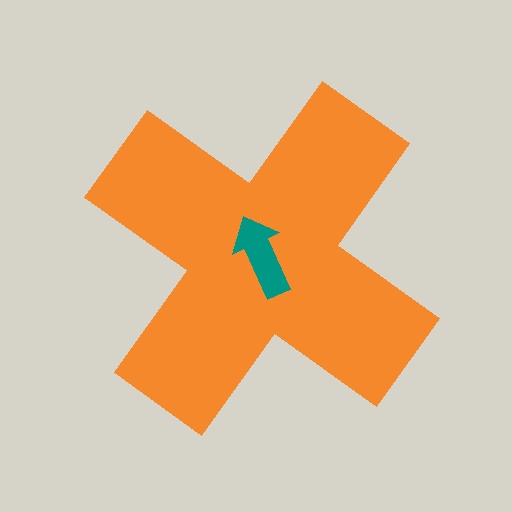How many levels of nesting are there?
2.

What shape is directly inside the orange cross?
The teal arrow.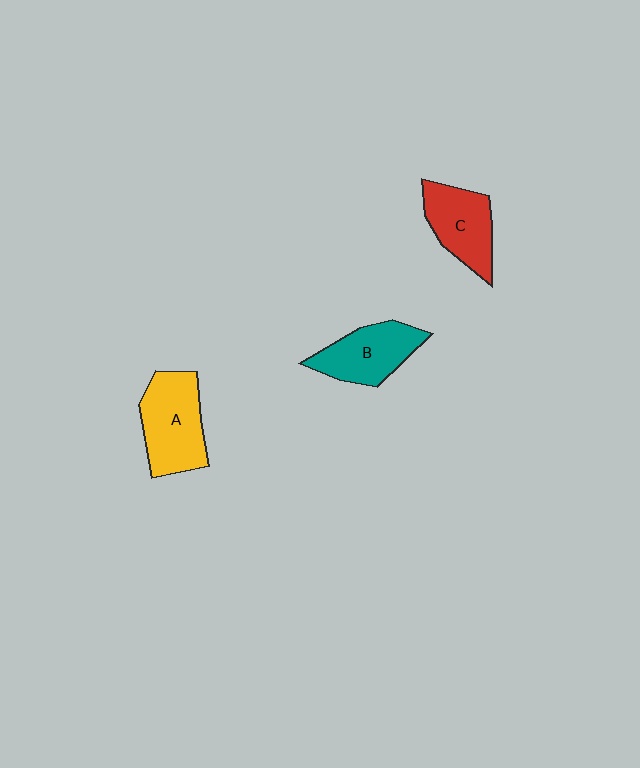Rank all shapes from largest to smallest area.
From largest to smallest: A (yellow), B (teal), C (red).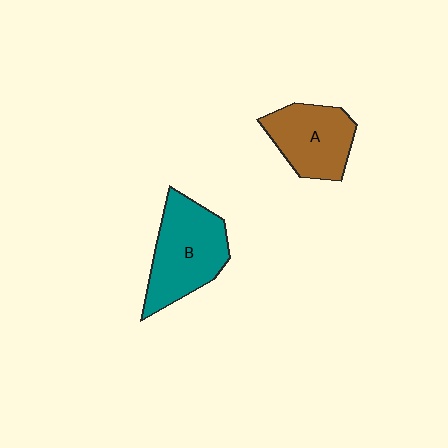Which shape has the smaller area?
Shape A (brown).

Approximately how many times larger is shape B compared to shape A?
Approximately 1.2 times.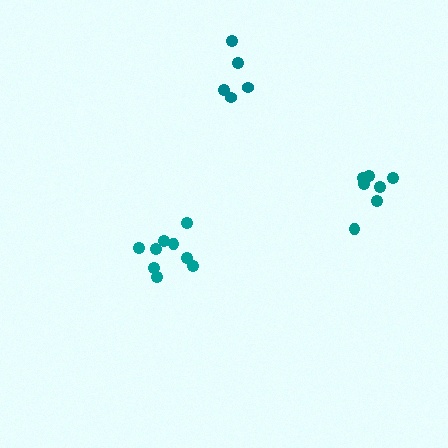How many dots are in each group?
Group 1: 7 dots, Group 2: 9 dots, Group 3: 5 dots (21 total).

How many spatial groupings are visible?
There are 3 spatial groupings.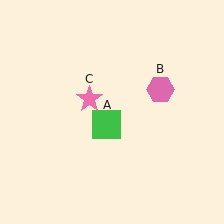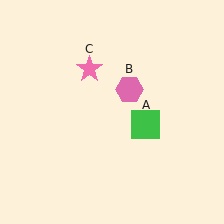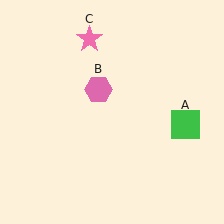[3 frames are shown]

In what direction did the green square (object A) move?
The green square (object A) moved right.